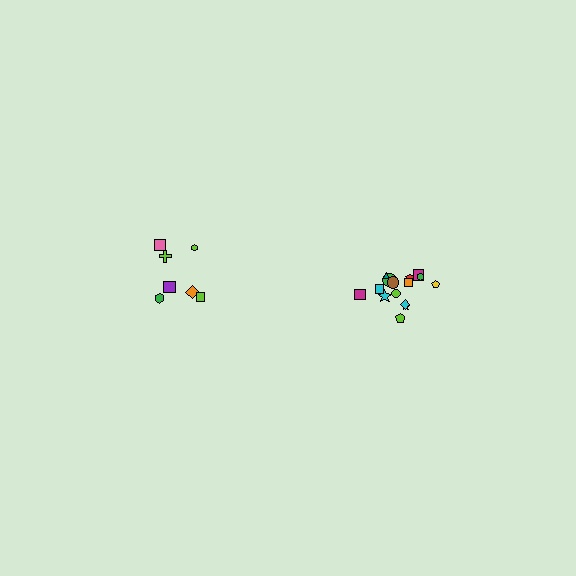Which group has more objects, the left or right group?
The right group.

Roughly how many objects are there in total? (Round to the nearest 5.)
Roughly 20 objects in total.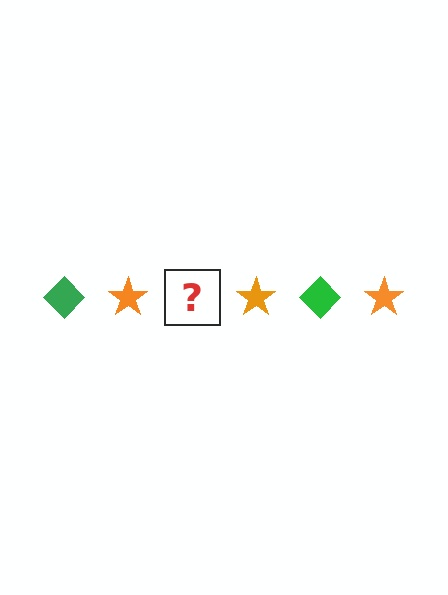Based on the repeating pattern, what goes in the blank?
The blank should be a green diamond.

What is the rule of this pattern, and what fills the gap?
The rule is that the pattern alternates between green diamond and orange star. The gap should be filled with a green diamond.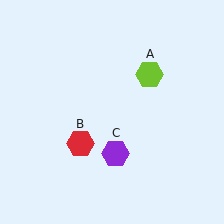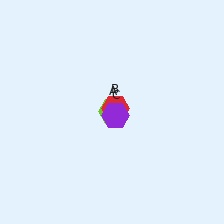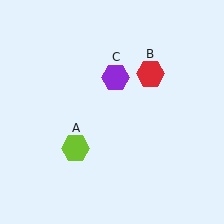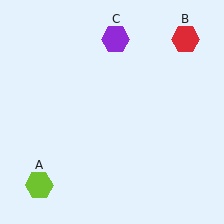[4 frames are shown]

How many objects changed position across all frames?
3 objects changed position: lime hexagon (object A), red hexagon (object B), purple hexagon (object C).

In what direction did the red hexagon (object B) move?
The red hexagon (object B) moved up and to the right.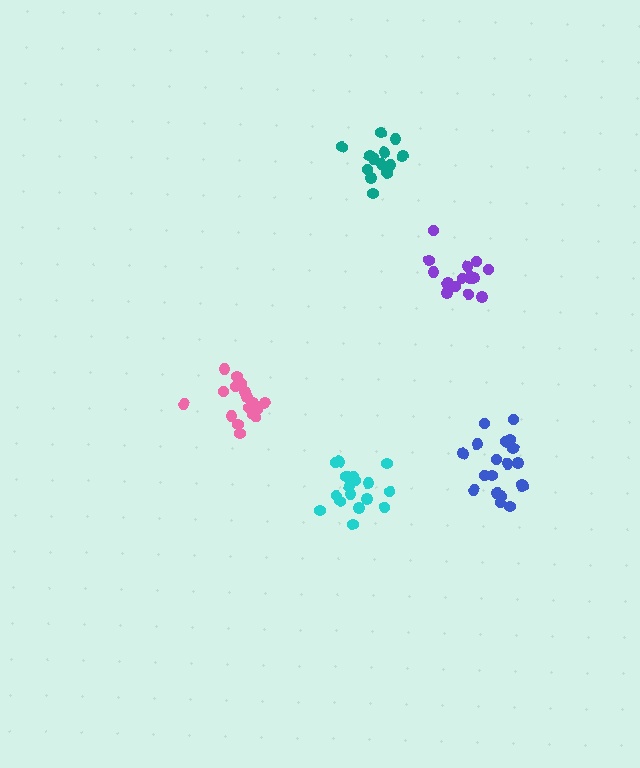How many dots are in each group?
Group 1: 13 dots, Group 2: 18 dots, Group 3: 18 dots, Group 4: 19 dots, Group 5: 15 dots (83 total).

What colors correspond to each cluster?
The clusters are colored: teal, cyan, pink, blue, purple.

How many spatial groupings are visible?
There are 5 spatial groupings.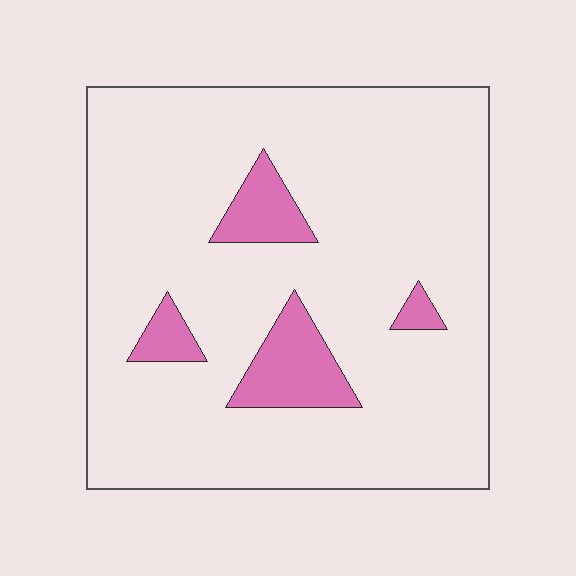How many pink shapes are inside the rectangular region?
4.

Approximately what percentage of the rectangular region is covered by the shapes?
Approximately 10%.